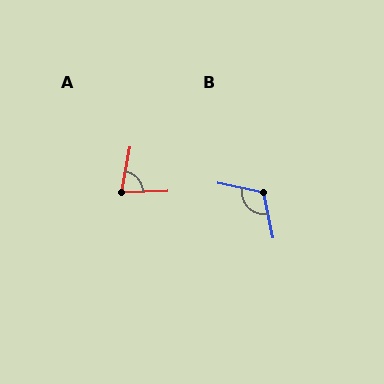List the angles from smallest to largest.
A (77°), B (114°).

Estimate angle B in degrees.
Approximately 114 degrees.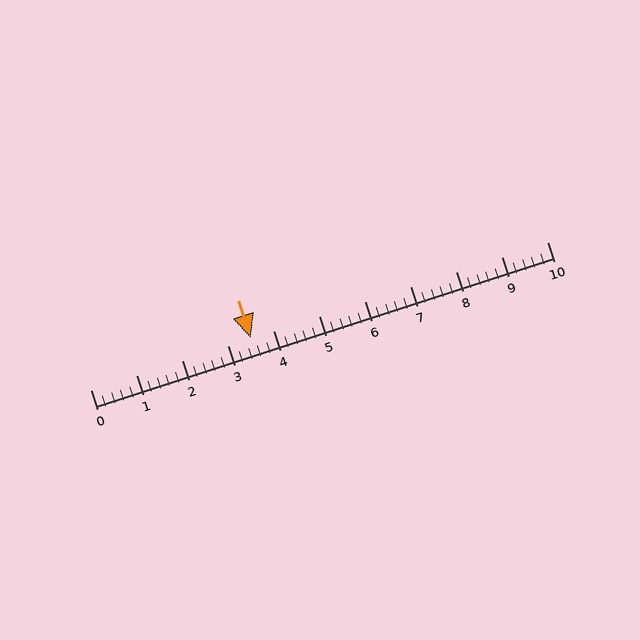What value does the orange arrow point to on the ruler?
The orange arrow points to approximately 3.5.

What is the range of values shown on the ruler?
The ruler shows values from 0 to 10.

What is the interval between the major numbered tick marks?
The major tick marks are spaced 1 units apart.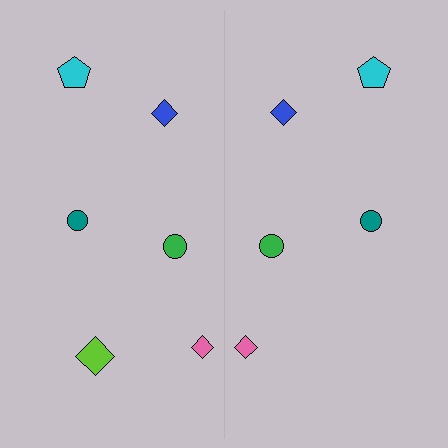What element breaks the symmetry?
A lime diamond is missing from the right side.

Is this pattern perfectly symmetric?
No, the pattern is not perfectly symmetric. A lime diamond is missing from the right side.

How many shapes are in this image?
There are 11 shapes in this image.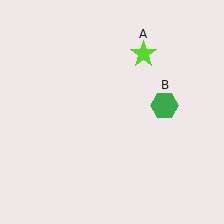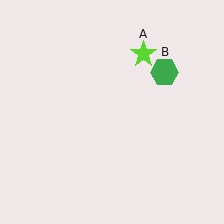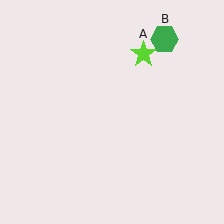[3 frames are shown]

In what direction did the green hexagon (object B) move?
The green hexagon (object B) moved up.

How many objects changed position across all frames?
1 object changed position: green hexagon (object B).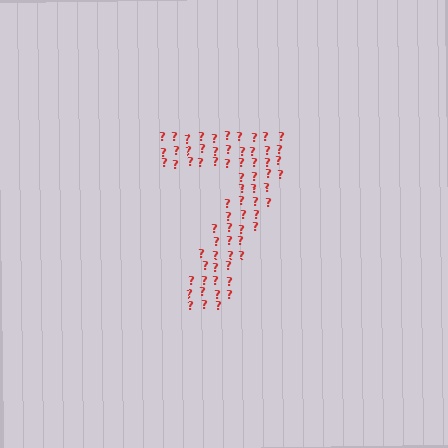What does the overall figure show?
The overall figure shows the digit 7.